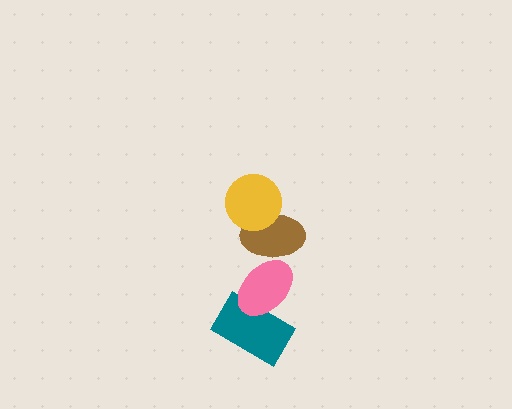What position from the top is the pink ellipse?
The pink ellipse is 3rd from the top.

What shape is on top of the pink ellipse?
The brown ellipse is on top of the pink ellipse.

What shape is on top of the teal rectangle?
The pink ellipse is on top of the teal rectangle.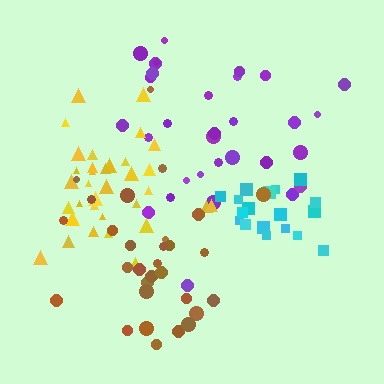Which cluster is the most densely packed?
Yellow.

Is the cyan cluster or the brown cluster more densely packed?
Cyan.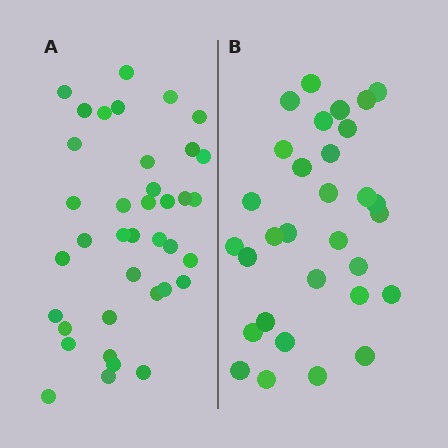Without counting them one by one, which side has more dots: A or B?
Region A (the left region) has more dots.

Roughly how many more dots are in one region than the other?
Region A has roughly 8 or so more dots than region B.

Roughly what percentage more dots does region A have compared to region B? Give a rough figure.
About 25% more.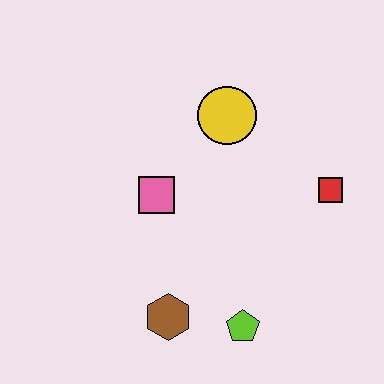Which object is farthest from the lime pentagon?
The yellow circle is farthest from the lime pentagon.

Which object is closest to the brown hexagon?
The lime pentagon is closest to the brown hexagon.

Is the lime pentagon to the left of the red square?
Yes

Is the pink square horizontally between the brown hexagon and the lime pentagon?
No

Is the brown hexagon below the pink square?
Yes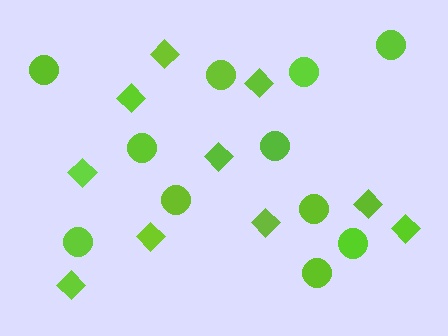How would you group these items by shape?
There are 2 groups: one group of diamonds (10) and one group of circles (11).